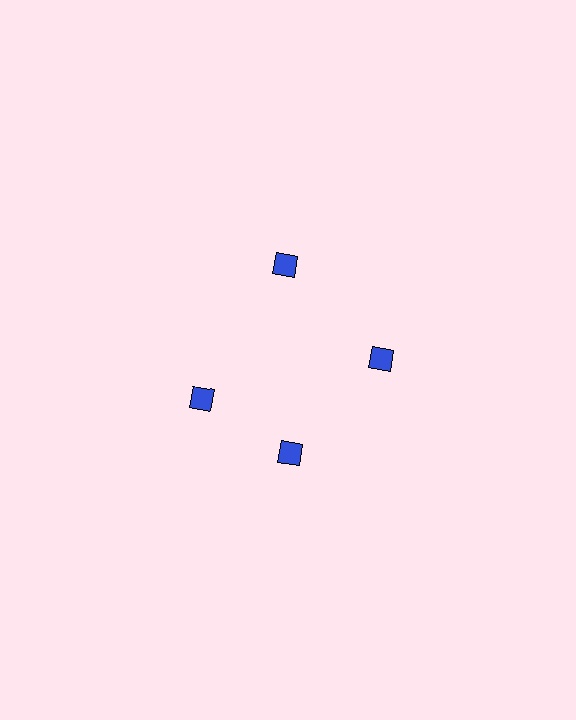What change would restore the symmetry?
The symmetry would be restored by rotating it back into even spacing with its neighbors so that all 4 diamonds sit at equal angles and equal distance from the center.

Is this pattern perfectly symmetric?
No. The 4 blue diamonds are arranged in a ring, but one element near the 9 o'clock position is rotated out of alignment along the ring, breaking the 4-fold rotational symmetry.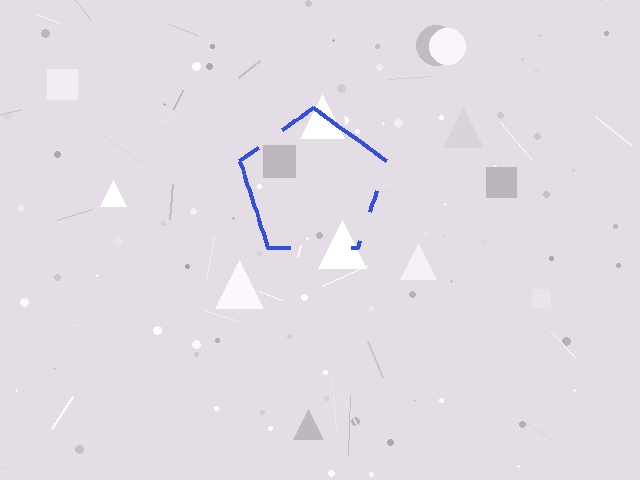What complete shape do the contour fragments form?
The contour fragments form a pentagon.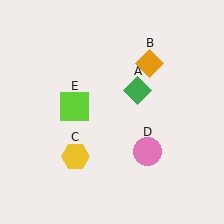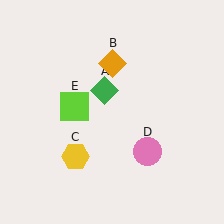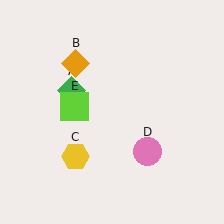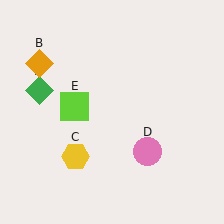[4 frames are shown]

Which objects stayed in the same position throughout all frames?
Yellow hexagon (object C) and pink circle (object D) and lime square (object E) remained stationary.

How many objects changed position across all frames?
2 objects changed position: green diamond (object A), orange diamond (object B).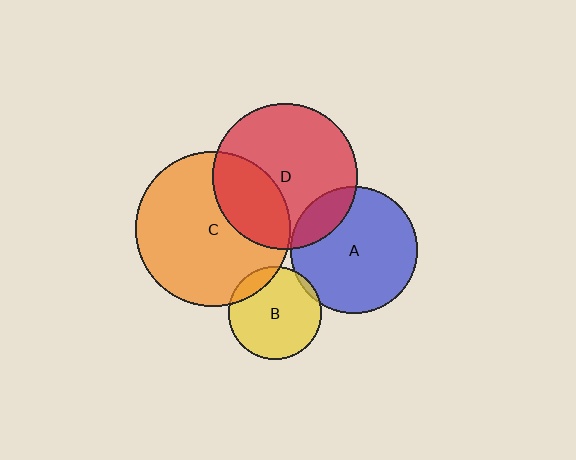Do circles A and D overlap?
Yes.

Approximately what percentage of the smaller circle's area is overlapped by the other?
Approximately 15%.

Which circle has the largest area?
Circle C (orange).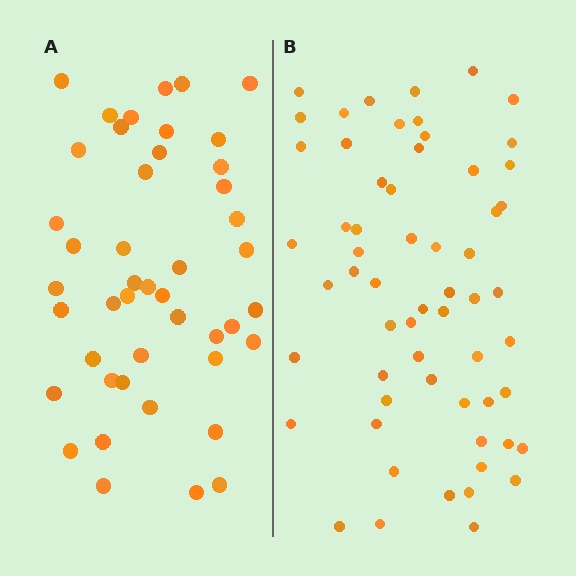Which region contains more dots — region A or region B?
Region B (the right region) has more dots.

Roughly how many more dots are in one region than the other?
Region B has approximately 15 more dots than region A.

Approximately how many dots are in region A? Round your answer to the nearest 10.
About 40 dots. (The exact count is 45, which rounds to 40.)